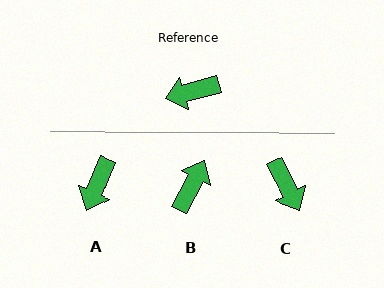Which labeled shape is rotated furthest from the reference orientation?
B, about 133 degrees away.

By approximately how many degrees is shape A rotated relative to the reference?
Approximately 53 degrees counter-clockwise.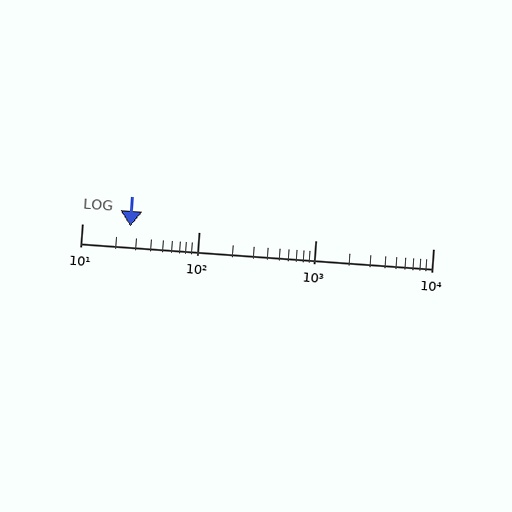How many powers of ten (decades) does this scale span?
The scale spans 3 decades, from 10 to 10000.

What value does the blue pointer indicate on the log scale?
The pointer indicates approximately 26.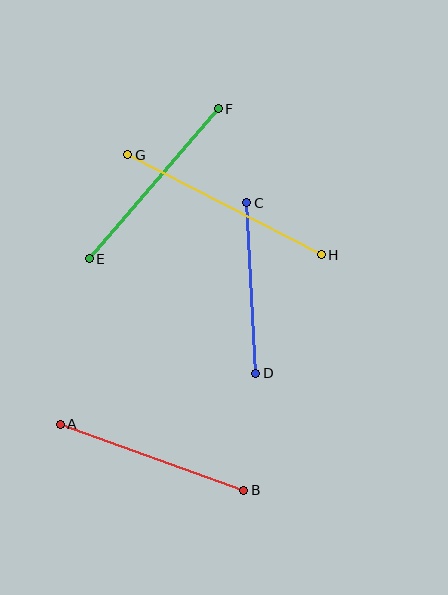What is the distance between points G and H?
The distance is approximately 218 pixels.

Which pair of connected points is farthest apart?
Points G and H are farthest apart.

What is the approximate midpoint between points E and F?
The midpoint is at approximately (154, 184) pixels.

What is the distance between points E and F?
The distance is approximately 198 pixels.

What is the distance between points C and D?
The distance is approximately 171 pixels.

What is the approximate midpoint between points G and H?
The midpoint is at approximately (224, 205) pixels.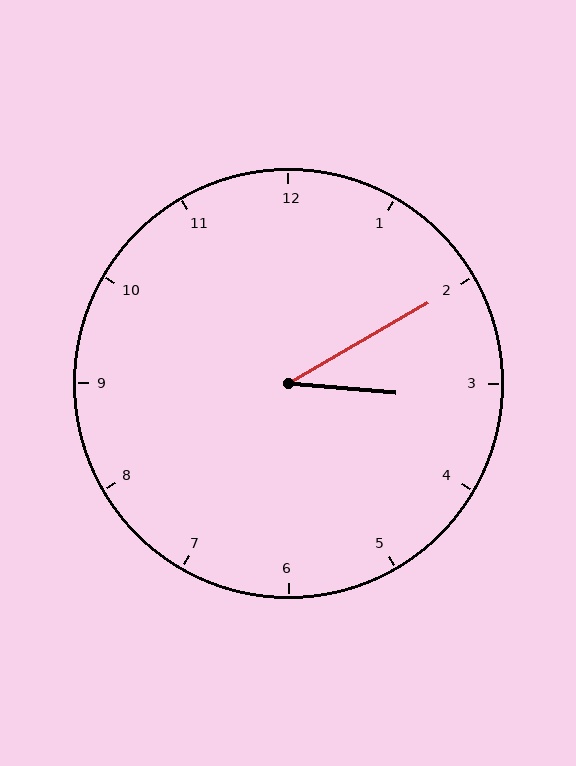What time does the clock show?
3:10.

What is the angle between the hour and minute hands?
Approximately 35 degrees.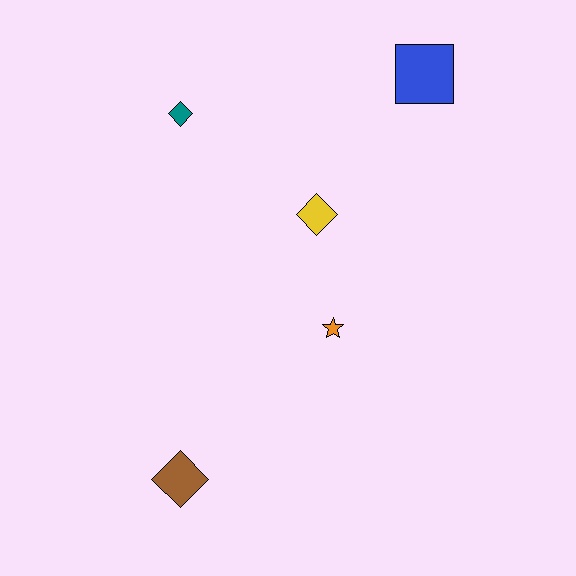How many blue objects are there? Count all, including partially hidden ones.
There is 1 blue object.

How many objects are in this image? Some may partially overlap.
There are 5 objects.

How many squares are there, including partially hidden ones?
There is 1 square.